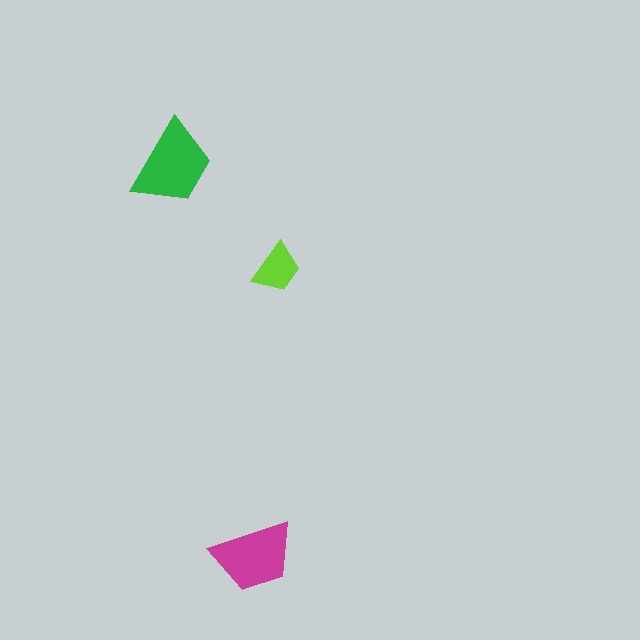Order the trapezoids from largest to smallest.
the green one, the magenta one, the lime one.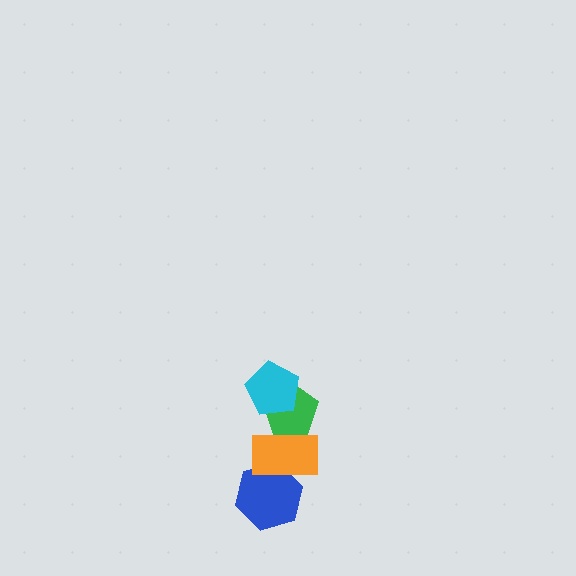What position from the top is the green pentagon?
The green pentagon is 2nd from the top.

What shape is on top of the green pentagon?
The cyan pentagon is on top of the green pentagon.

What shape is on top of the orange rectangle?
The green pentagon is on top of the orange rectangle.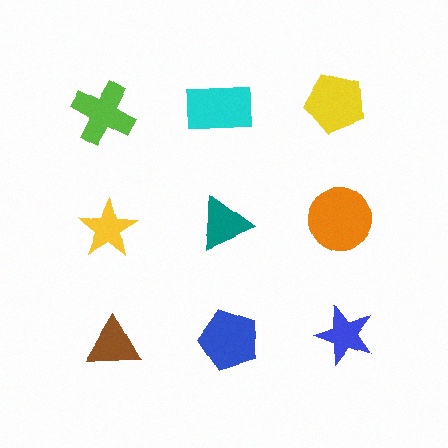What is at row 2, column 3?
An orange circle.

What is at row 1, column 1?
A lime cross.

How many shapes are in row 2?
3 shapes.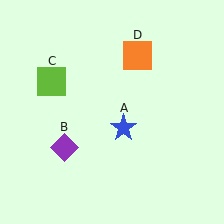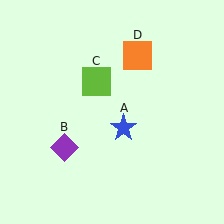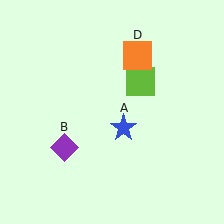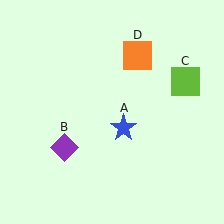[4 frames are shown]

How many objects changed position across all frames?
1 object changed position: lime square (object C).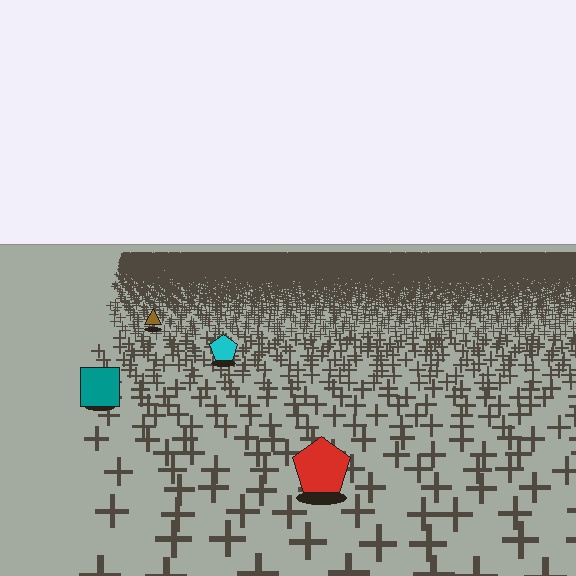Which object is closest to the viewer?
The red pentagon is closest. The texture marks near it are larger and more spread out.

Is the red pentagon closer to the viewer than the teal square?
Yes. The red pentagon is closer — you can tell from the texture gradient: the ground texture is coarser near it.